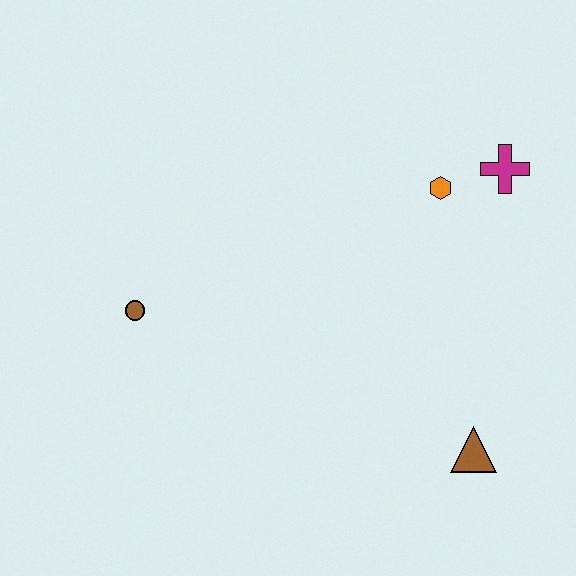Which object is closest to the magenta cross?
The orange hexagon is closest to the magenta cross.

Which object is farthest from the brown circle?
The magenta cross is farthest from the brown circle.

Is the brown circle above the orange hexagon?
No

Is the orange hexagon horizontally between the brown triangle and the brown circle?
Yes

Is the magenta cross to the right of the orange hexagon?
Yes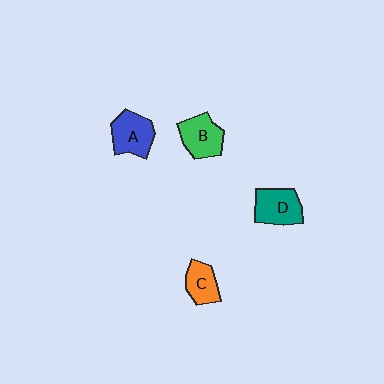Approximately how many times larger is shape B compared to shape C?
Approximately 1.3 times.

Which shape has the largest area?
Shape D (teal).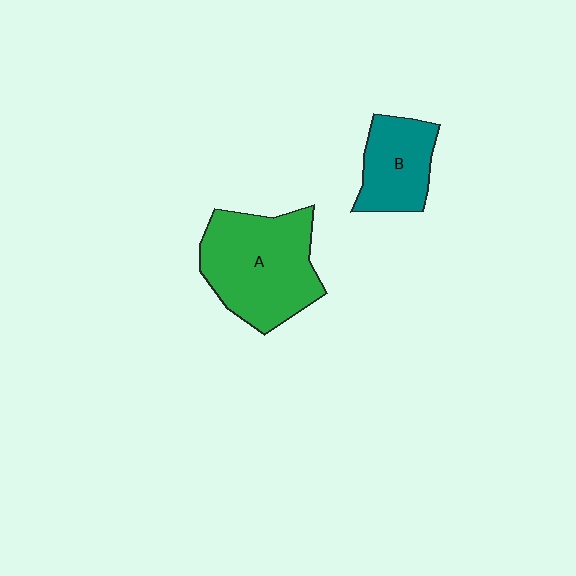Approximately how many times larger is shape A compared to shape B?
Approximately 1.8 times.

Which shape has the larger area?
Shape A (green).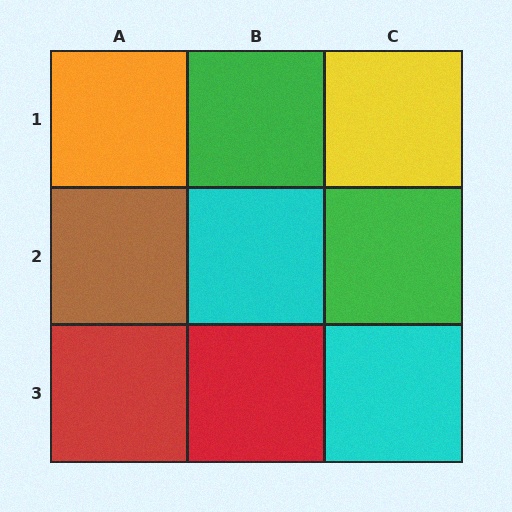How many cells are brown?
1 cell is brown.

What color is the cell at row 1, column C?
Yellow.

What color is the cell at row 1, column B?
Green.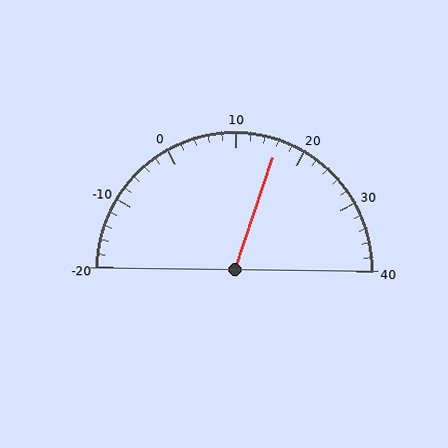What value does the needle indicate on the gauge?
The needle indicates approximately 16.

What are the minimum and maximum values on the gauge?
The gauge ranges from -20 to 40.